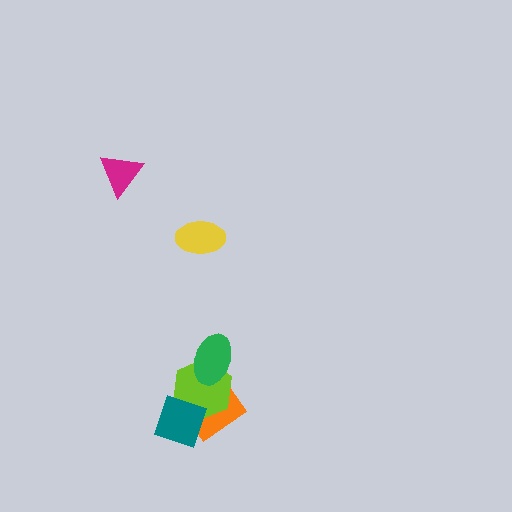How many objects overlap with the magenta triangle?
0 objects overlap with the magenta triangle.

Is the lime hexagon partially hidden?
Yes, it is partially covered by another shape.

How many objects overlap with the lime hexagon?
3 objects overlap with the lime hexagon.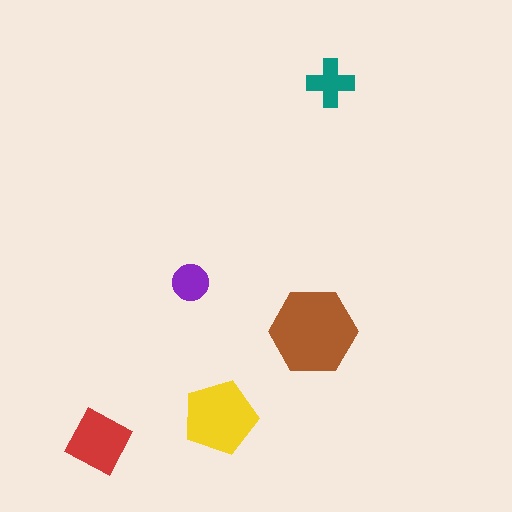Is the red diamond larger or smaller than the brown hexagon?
Smaller.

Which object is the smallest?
The purple circle.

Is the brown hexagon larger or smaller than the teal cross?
Larger.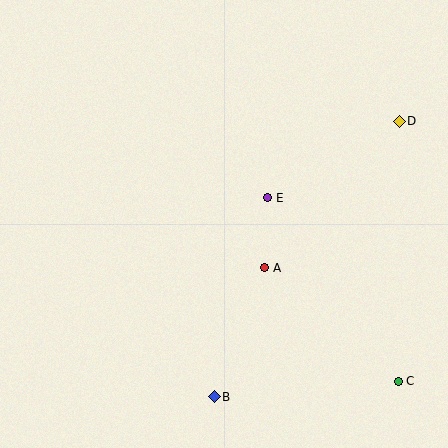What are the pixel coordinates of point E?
Point E is at (268, 198).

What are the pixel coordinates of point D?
Point D is at (399, 121).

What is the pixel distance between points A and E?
The distance between A and E is 70 pixels.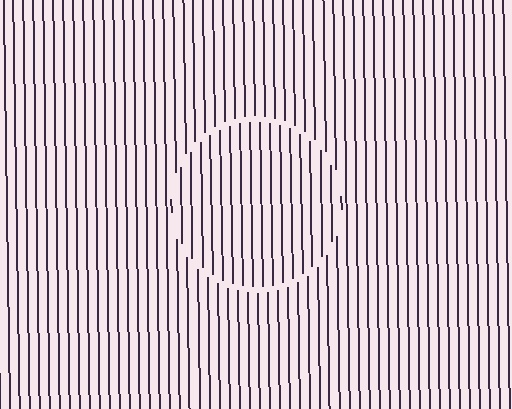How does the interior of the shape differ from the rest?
The interior of the shape contains the same grating, shifted by half a period — the contour is defined by the phase discontinuity where line-ends from the inner and outer gratings abut.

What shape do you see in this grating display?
An illusory circle. The interior of the shape contains the same grating, shifted by half a period — the contour is defined by the phase discontinuity where line-ends from the inner and outer gratings abut.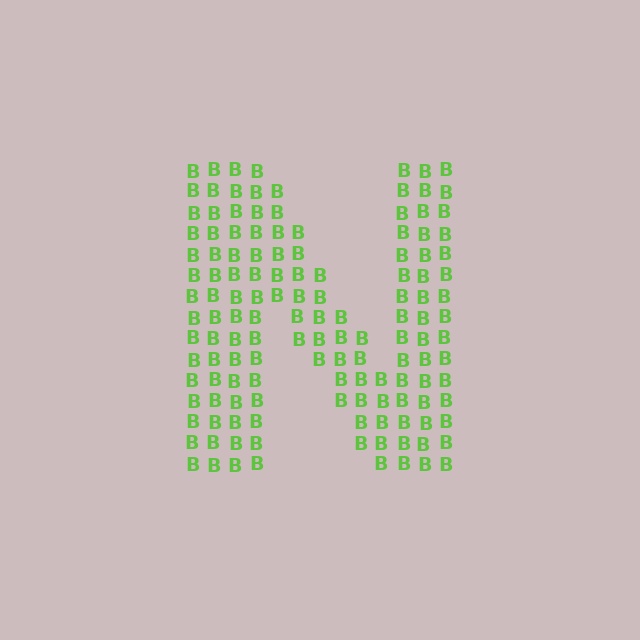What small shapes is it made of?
It is made of small letter B's.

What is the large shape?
The large shape is the letter N.